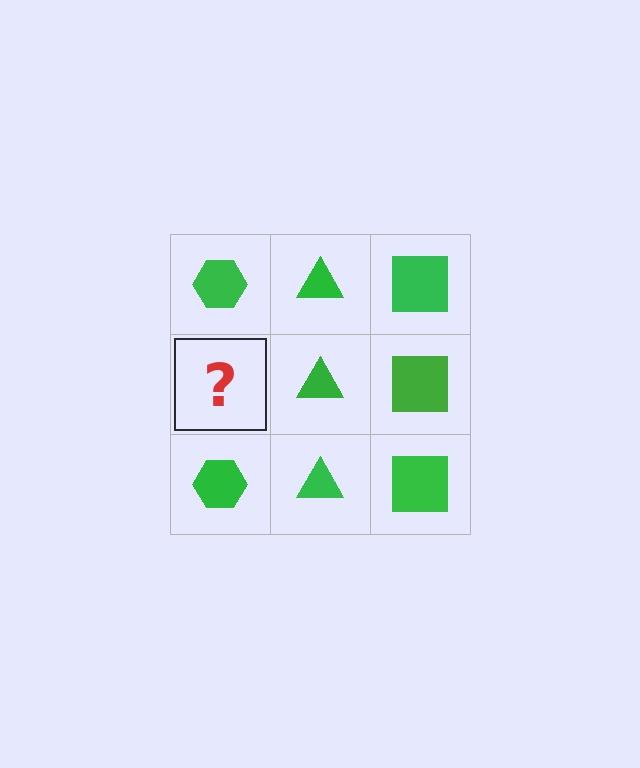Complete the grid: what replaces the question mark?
The question mark should be replaced with a green hexagon.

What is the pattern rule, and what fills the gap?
The rule is that each column has a consistent shape. The gap should be filled with a green hexagon.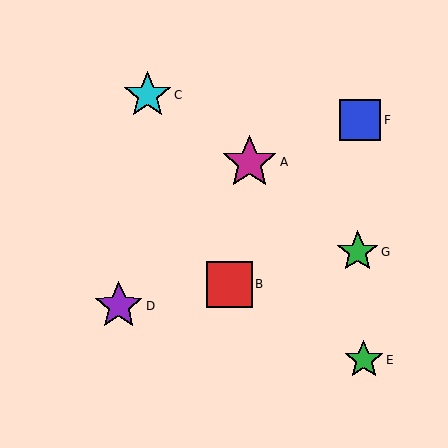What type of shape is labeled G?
Shape G is a green star.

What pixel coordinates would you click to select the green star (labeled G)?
Click at (358, 252) to select the green star G.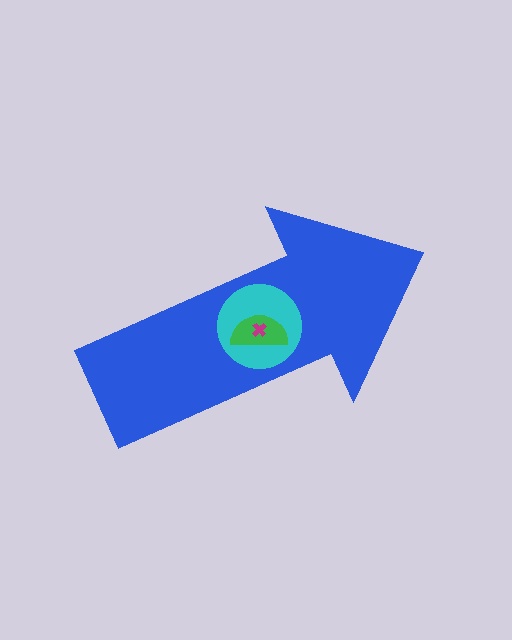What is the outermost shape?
The blue arrow.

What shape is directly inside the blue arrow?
The cyan circle.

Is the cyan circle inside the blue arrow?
Yes.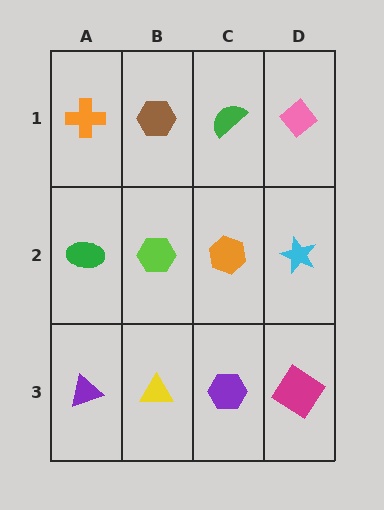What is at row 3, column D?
A magenta diamond.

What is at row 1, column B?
A brown hexagon.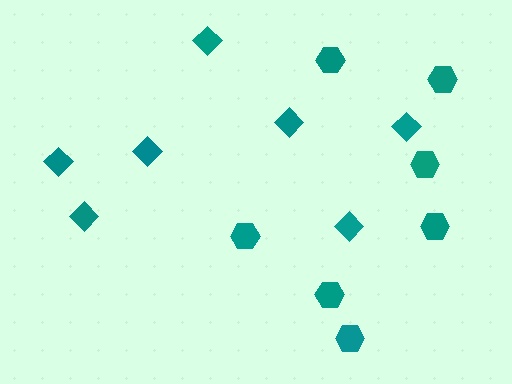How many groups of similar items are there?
There are 2 groups: one group of hexagons (7) and one group of diamonds (7).